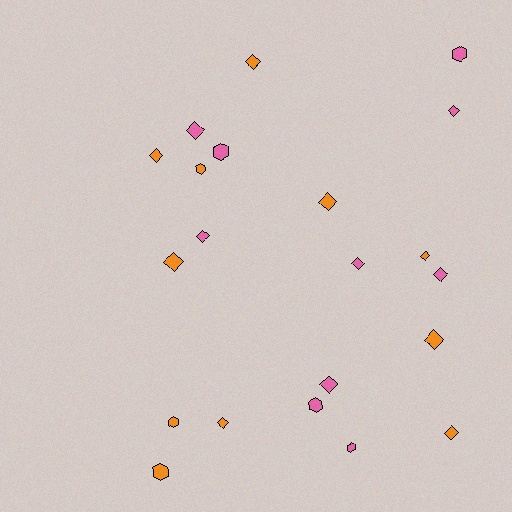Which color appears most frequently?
Orange, with 11 objects.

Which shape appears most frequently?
Diamond, with 14 objects.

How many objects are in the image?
There are 21 objects.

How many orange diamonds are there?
There are 8 orange diamonds.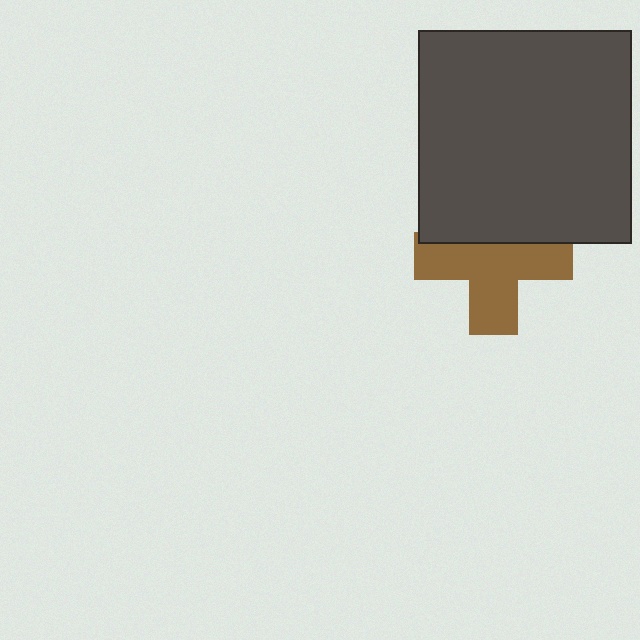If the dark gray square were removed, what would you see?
You would see the complete brown cross.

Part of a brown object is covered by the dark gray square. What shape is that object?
It is a cross.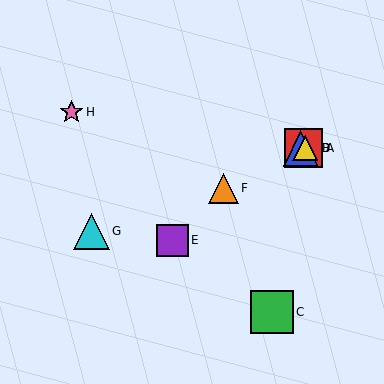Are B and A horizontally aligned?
Yes, both are at y≈148.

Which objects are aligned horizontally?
Objects A, B, D are aligned horizontally.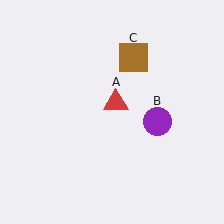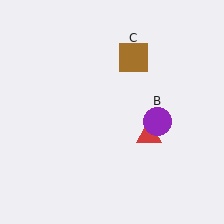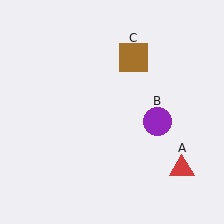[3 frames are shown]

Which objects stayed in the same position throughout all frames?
Purple circle (object B) and brown square (object C) remained stationary.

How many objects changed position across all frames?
1 object changed position: red triangle (object A).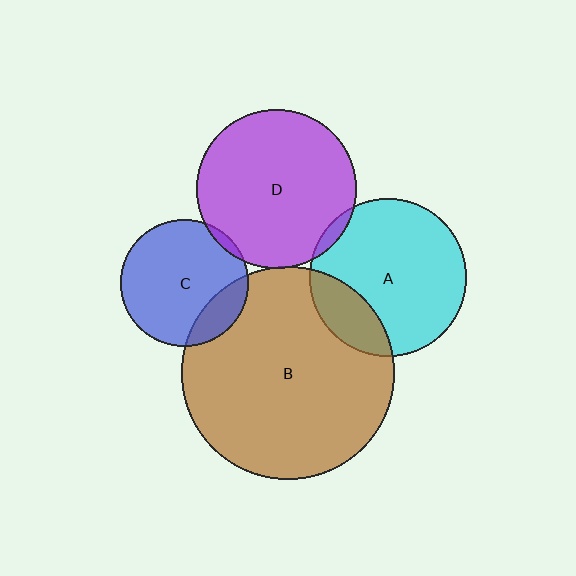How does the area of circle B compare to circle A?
Approximately 1.8 times.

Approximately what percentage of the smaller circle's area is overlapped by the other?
Approximately 5%.